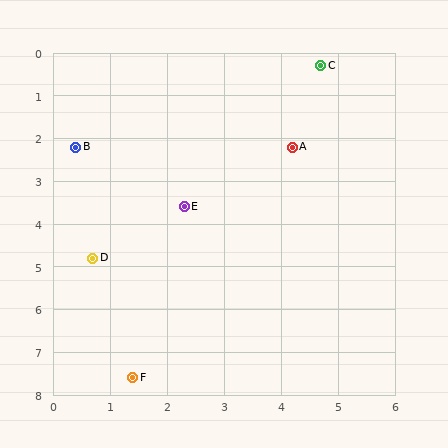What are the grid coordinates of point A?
Point A is at approximately (4.2, 2.2).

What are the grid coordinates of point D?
Point D is at approximately (0.7, 4.8).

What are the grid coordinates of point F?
Point F is at approximately (1.4, 7.6).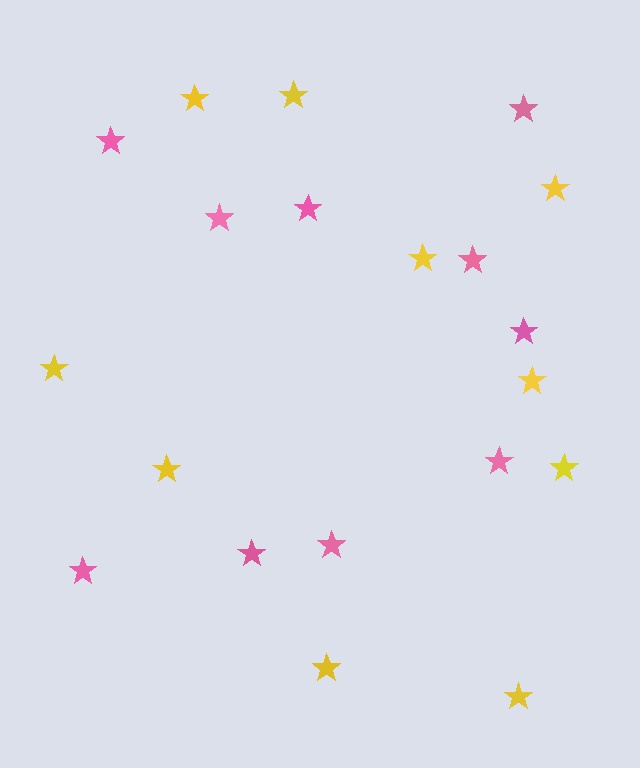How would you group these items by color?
There are 2 groups: one group of pink stars (10) and one group of yellow stars (10).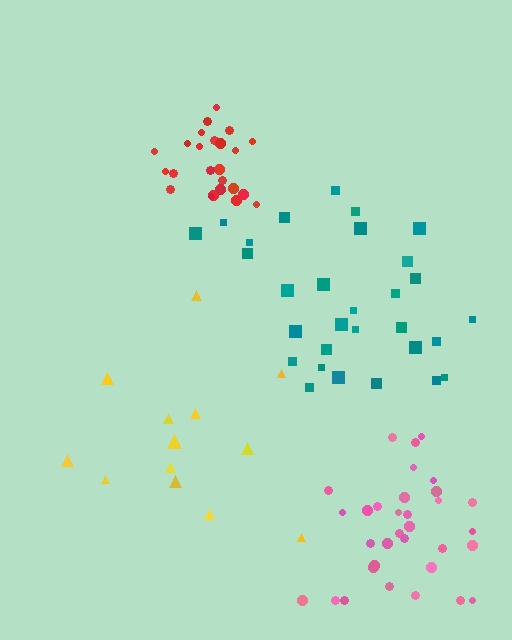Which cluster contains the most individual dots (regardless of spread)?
Pink (33).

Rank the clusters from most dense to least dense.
red, pink, teal, yellow.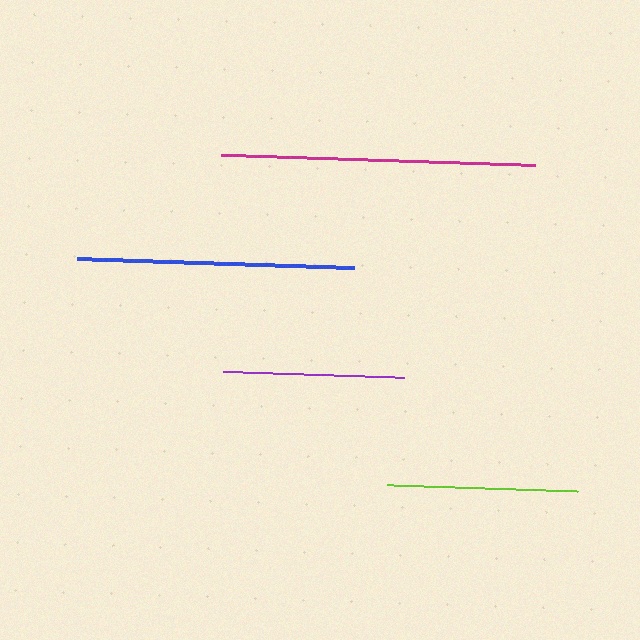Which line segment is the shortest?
The purple line is the shortest at approximately 181 pixels.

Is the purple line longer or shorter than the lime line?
The lime line is longer than the purple line.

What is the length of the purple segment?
The purple segment is approximately 181 pixels long.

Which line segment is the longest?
The magenta line is the longest at approximately 314 pixels.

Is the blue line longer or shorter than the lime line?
The blue line is longer than the lime line.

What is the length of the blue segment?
The blue segment is approximately 277 pixels long.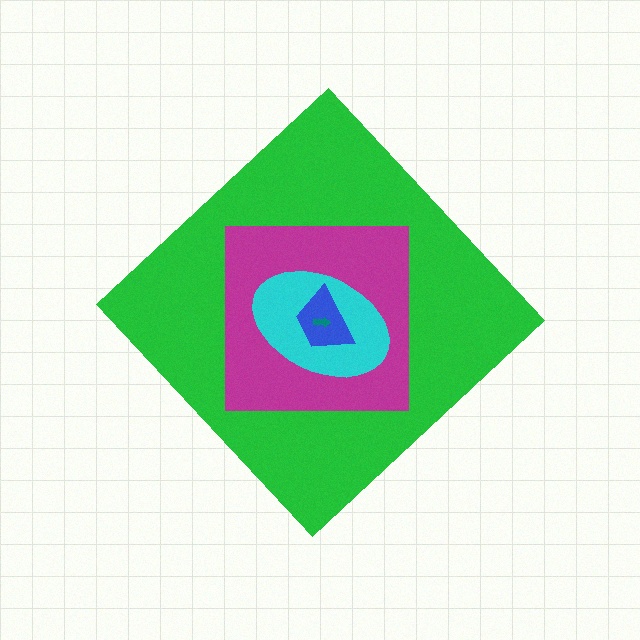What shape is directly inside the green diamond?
The magenta square.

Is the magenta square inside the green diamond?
Yes.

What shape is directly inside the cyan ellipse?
The blue trapezoid.